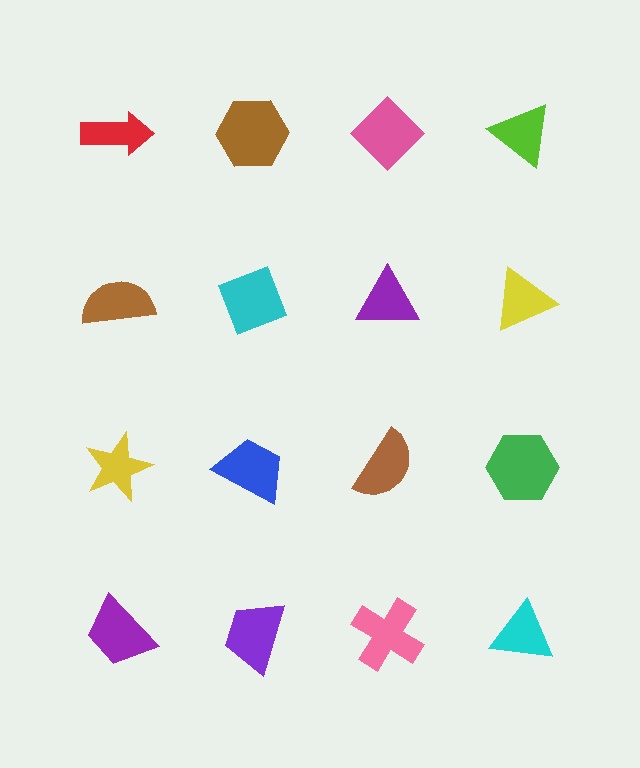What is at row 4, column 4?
A cyan triangle.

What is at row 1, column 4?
A lime triangle.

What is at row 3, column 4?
A green hexagon.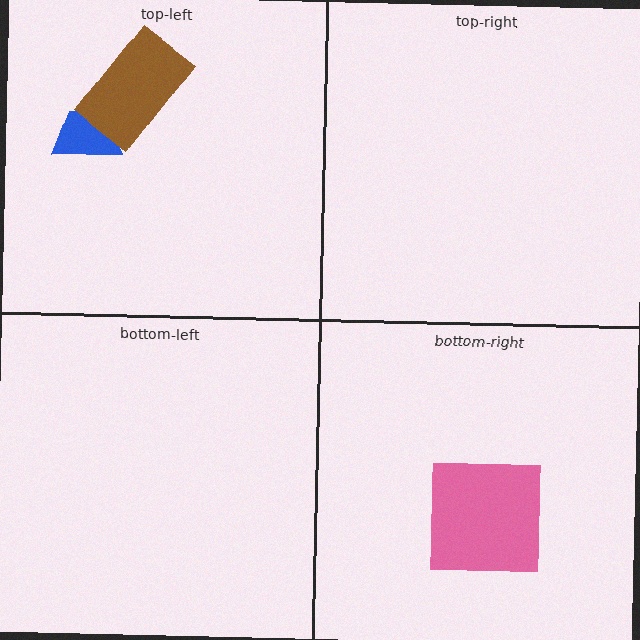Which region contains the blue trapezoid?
The top-left region.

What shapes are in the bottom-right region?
The pink square.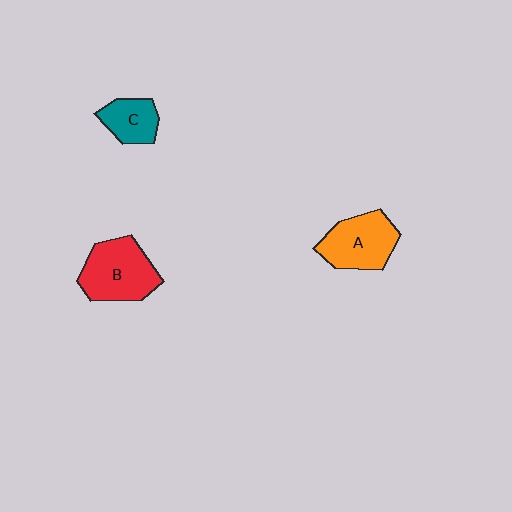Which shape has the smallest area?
Shape C (teal).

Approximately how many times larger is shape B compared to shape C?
Approximately 1.8 times.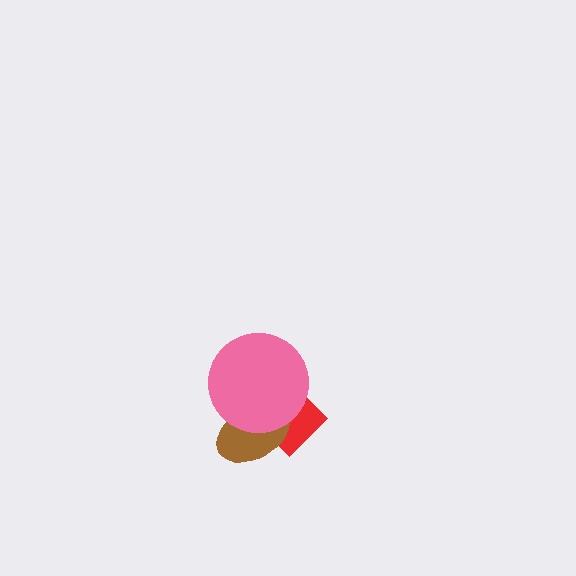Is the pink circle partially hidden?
No, no other shape covers it.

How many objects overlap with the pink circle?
2 objects overlap with the pink circle.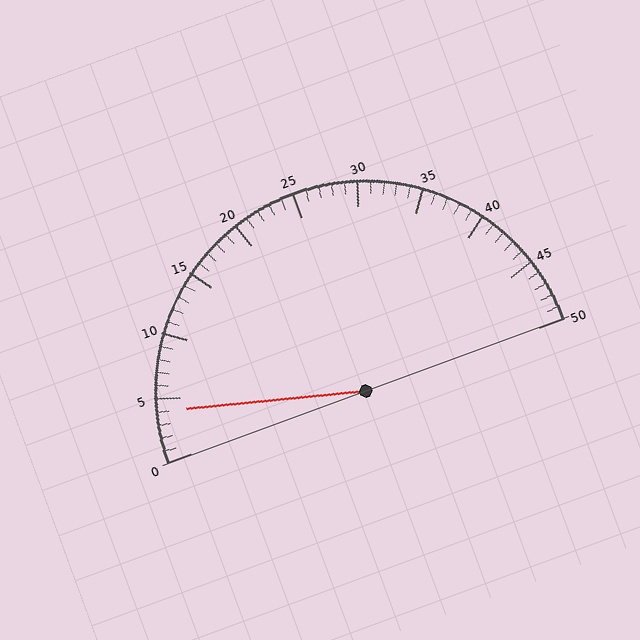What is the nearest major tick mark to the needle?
The nearest major tick mark is 5.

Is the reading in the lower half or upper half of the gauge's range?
The reading is in the lower half of the range (0 to 50).